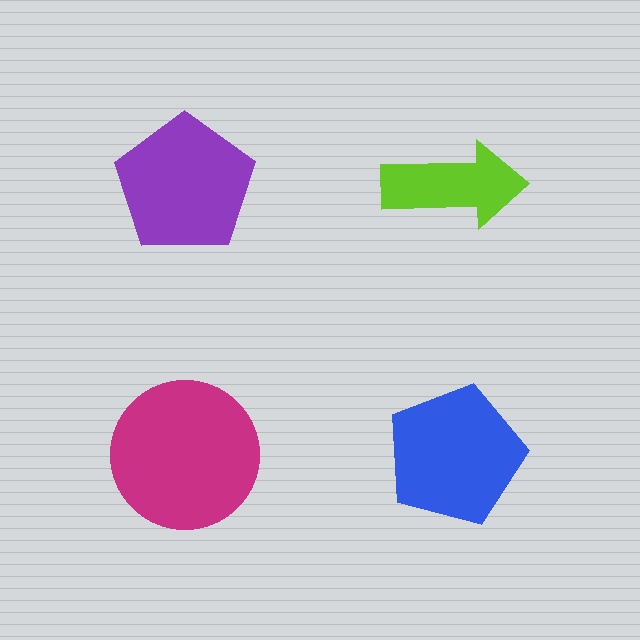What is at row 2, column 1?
A magenta circle.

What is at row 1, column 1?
A purple pentagon.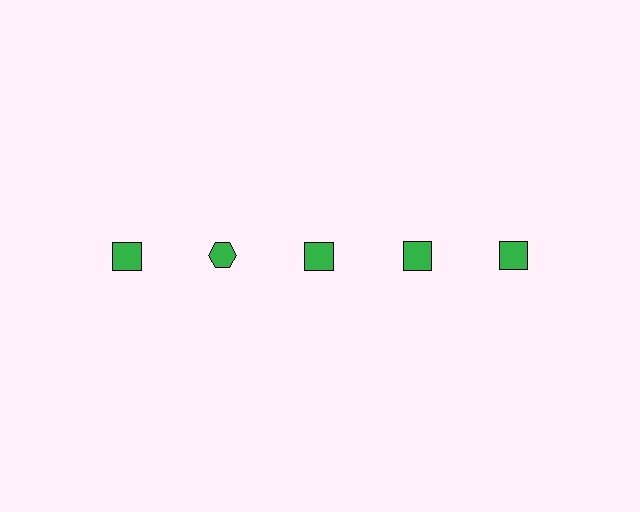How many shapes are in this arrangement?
There are 5 shapes arranged in a grid pattern.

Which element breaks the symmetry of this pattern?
The green hexagon in the top row, second from left column breaks the symmetry. All other shapes are green squares.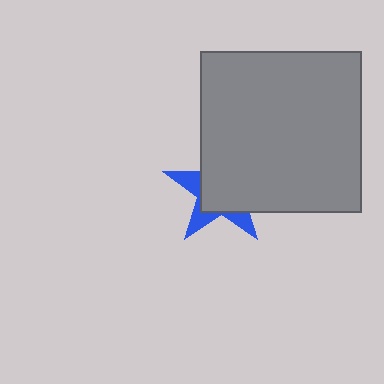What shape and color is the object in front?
The object in front is a gray square.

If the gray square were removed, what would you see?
You would see the complete blue star.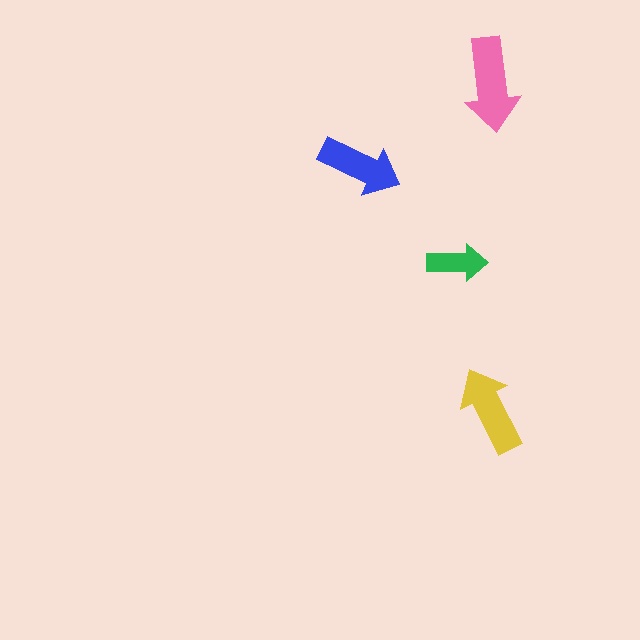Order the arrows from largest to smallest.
the pink one, the yellow one, the blue one, the green one.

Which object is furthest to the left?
The blue arrow is leftmost.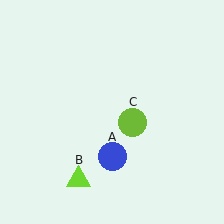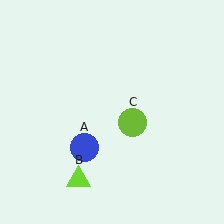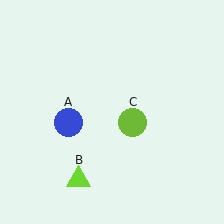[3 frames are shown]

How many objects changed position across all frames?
1 object changed position: blue circle (object A).